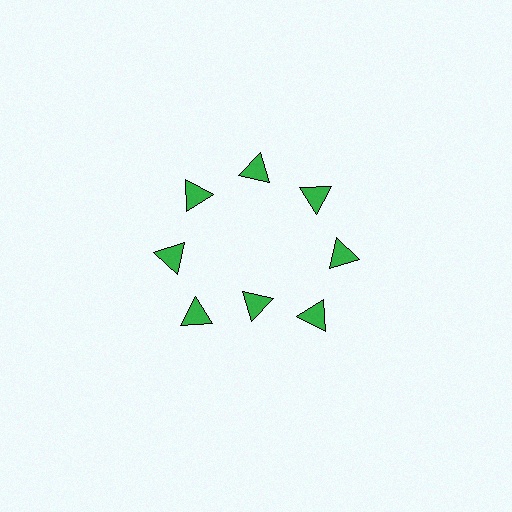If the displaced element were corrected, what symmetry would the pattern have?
It would have 8-fold rotational symmetry — the pattern would map onto itself every 45 degrees.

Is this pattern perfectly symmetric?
No. The 8 green triangles are arranged in a ring, but one element near the 6 o'clock position is pulled inward toward the center, breaking the 8-fold rotational symmetry.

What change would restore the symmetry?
The symmetry would be restored by moving it outward, back onto the ring so that all 8 triangles sit at equal angles and equal distance from the center.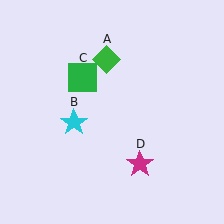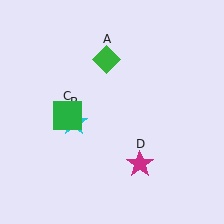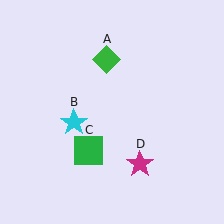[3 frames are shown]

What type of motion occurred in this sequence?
The green square (object C) rotated counterclockwise around the center of the scene.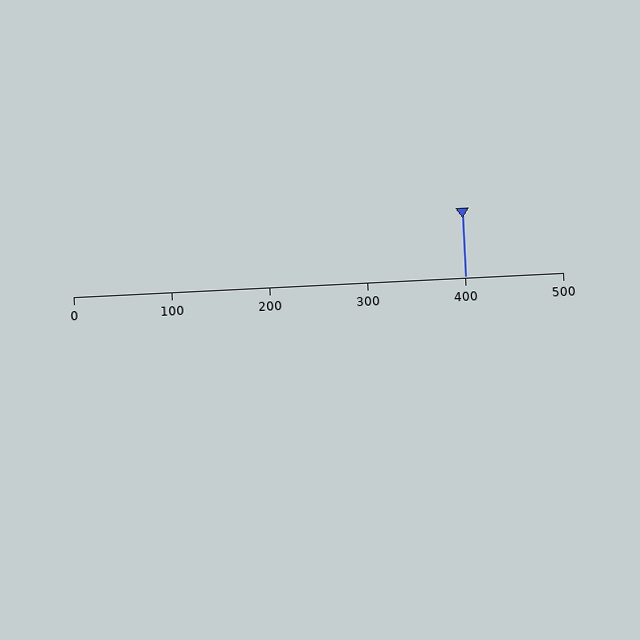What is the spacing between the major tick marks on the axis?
The major ticks are spaced 100 apart.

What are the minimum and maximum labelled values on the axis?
The axis runs from 0 to 500.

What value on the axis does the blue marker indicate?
The marker indicates approximately 400.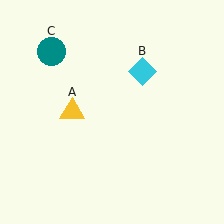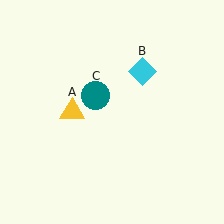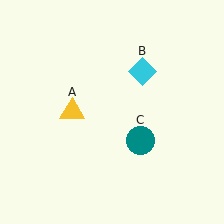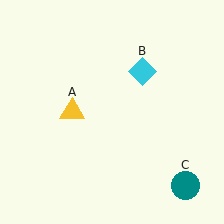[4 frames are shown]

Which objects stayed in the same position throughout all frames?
Yellow triangle (object A) and cyan diamond (object B) remained stationary.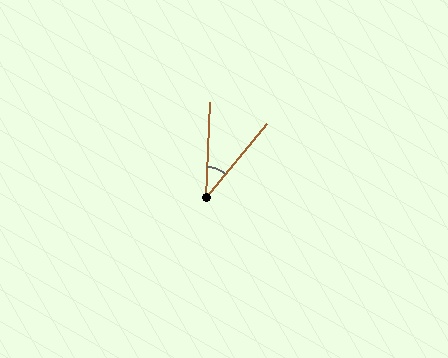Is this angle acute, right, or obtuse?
It is acute.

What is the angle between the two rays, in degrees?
Approximately 37 degrees.